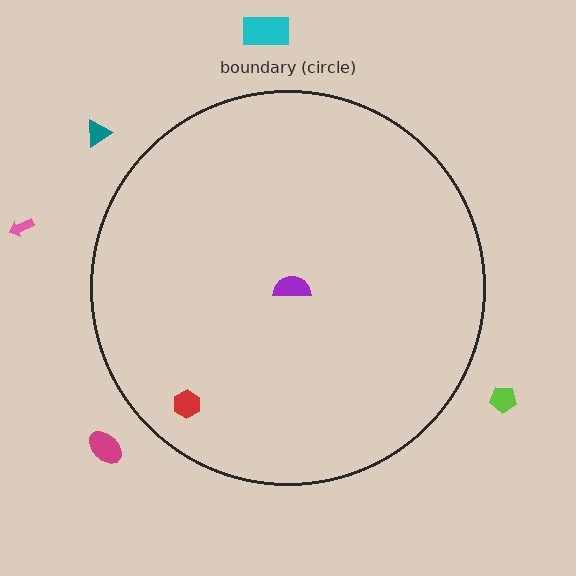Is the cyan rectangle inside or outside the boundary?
Outside.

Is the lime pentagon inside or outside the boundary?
Outside.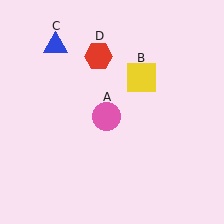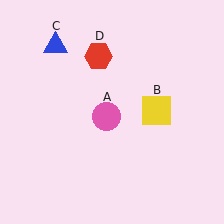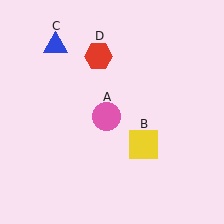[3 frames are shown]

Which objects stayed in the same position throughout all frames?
Pink circle (object A) and blue triangle (object C) and red hexagon (object D) remained stationary.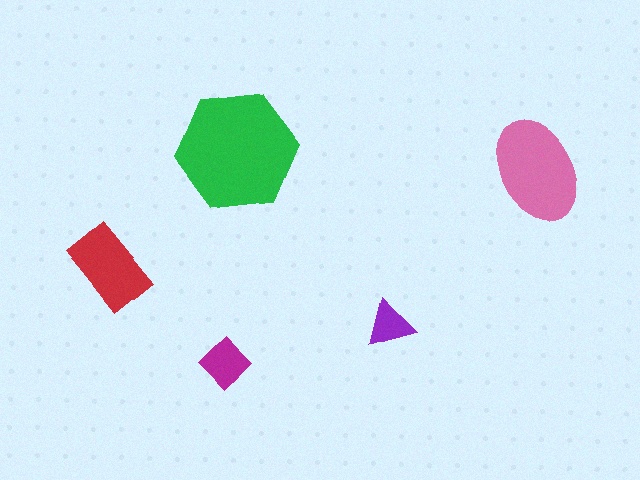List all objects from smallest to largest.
The purple triangle, the magenta diamond, the red rectangle, the pink ellipse, the green hexagon.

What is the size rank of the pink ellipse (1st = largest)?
2nd.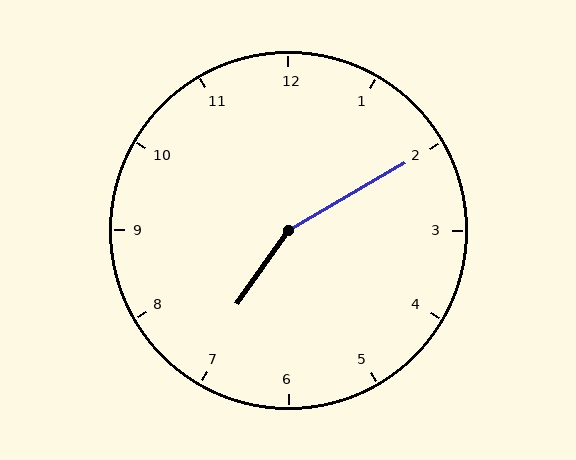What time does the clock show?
7:10.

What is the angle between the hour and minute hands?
Approximately 155 degrees.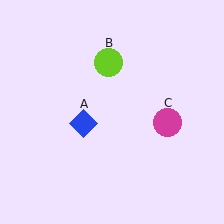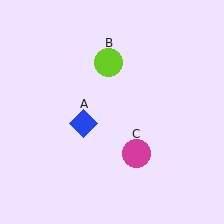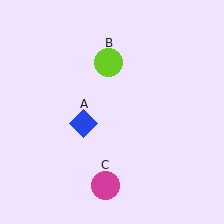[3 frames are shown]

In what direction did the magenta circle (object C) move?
The magenta circle (object C) moved down and to the left.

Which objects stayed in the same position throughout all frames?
Blue diamond (object A) and lime circle (object B) remained stationary.